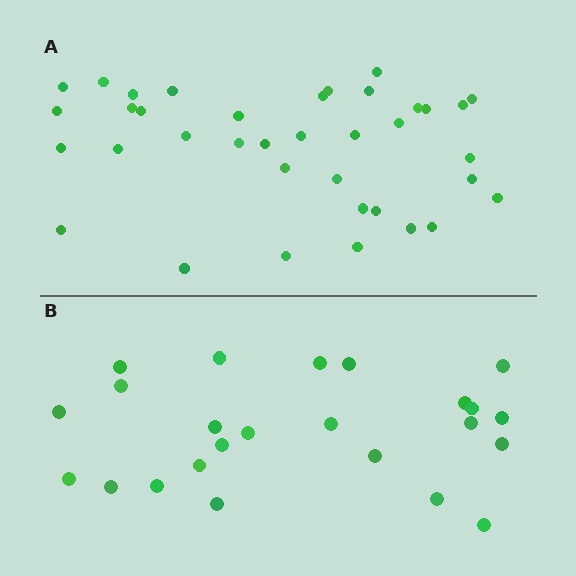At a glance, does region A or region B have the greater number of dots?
Region A (the top region) has more dots.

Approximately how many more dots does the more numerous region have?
Region A has approximately 15 more dots than region B.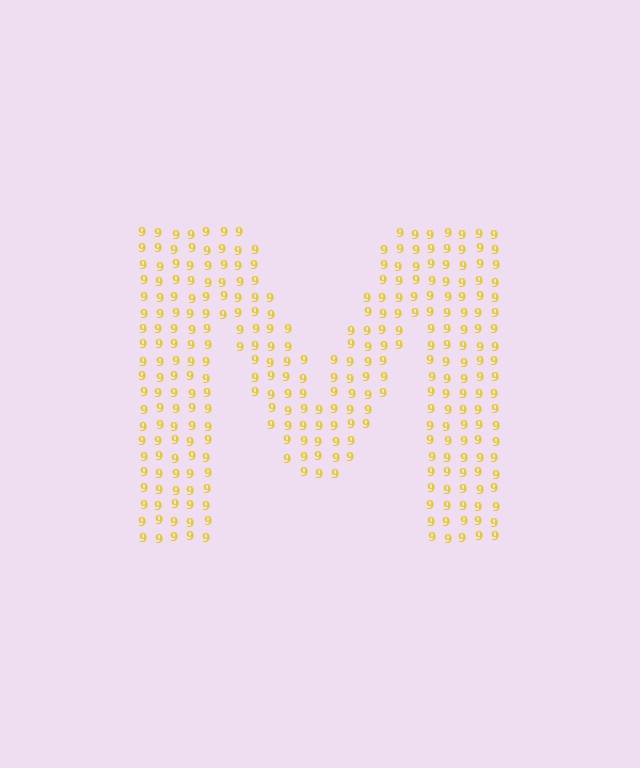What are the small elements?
The small elements are digit 9's.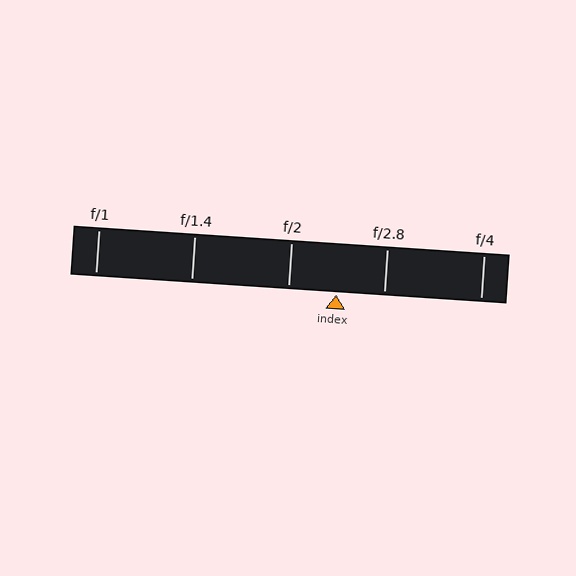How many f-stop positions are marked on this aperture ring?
There are 5 f-stop positions marked.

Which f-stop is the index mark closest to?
The index mark is closest to f/2.8.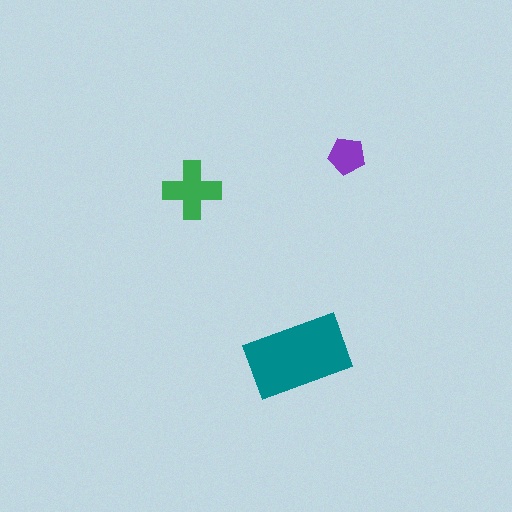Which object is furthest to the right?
The purple pentagon is rightmost.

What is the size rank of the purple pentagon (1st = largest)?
3rd.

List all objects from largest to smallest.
The teal rectangle, the green cross, the purple pentagon.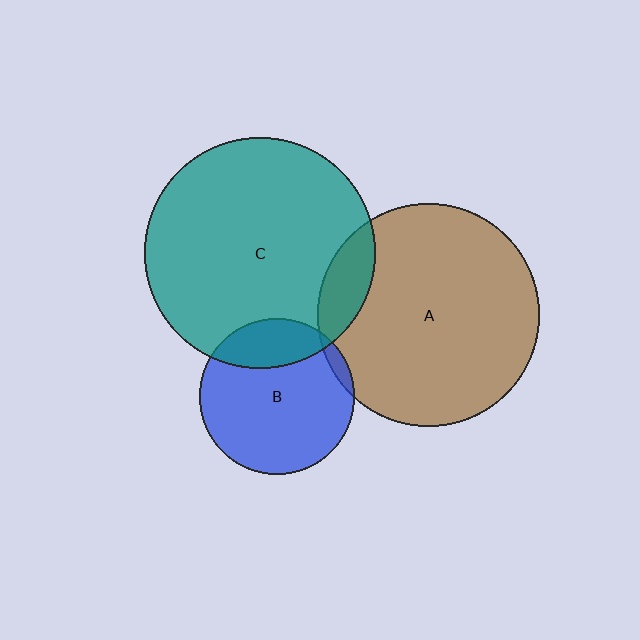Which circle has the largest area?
Circle C (teal).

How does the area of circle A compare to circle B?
Approximately 2.0 times.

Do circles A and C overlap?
Yes.